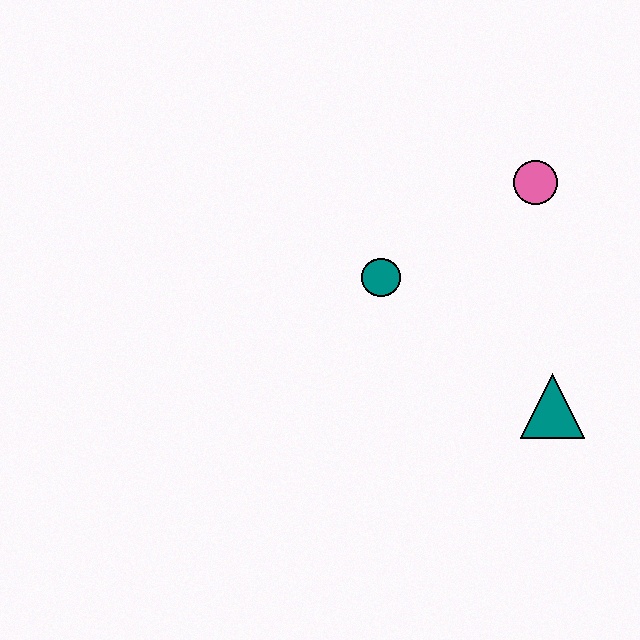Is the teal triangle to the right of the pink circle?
Yes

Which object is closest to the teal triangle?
The teal circle is closest to the teal triangle.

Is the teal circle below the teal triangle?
No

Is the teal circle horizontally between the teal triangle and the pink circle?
No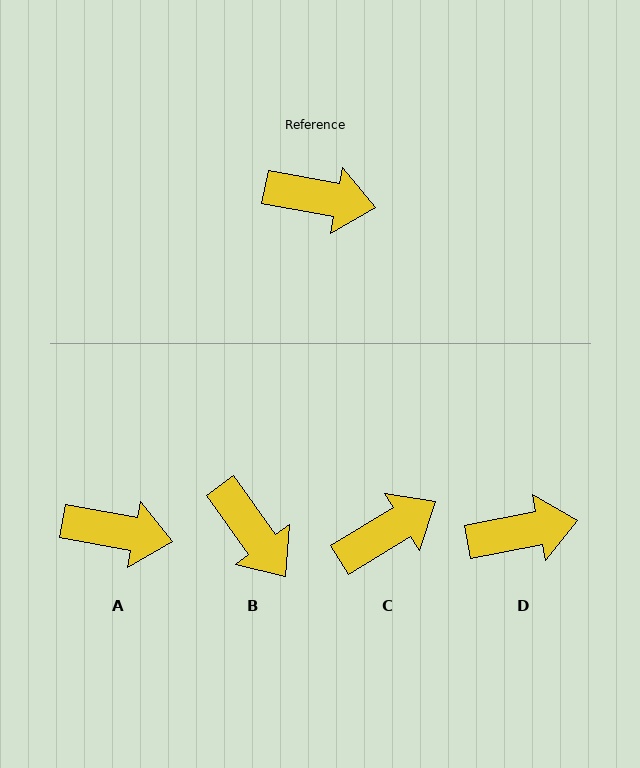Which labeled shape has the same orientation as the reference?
A.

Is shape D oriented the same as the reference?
No, it is off by about 22 degrees.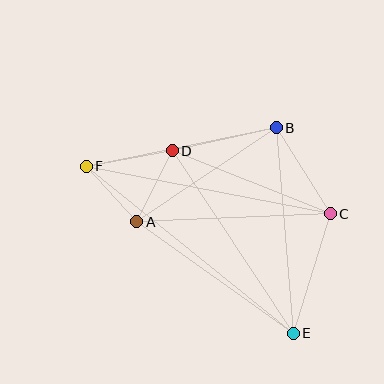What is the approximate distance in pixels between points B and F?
The distance between B and F is approximately 194 pixels.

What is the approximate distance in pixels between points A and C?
The distance between A and C is approximately 194 pixels.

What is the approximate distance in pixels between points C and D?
The distance between C and D is approximately 170 pixels.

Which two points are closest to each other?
Points A and F are closest to each other.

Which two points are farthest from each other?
Points E and F are farthest from each other.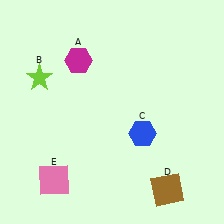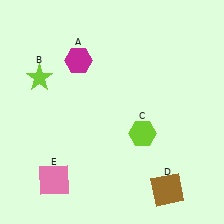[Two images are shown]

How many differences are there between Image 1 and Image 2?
There is 1 difference between the two images.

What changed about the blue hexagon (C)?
In Image 1, C is blue. In Image 2, it changed to lime.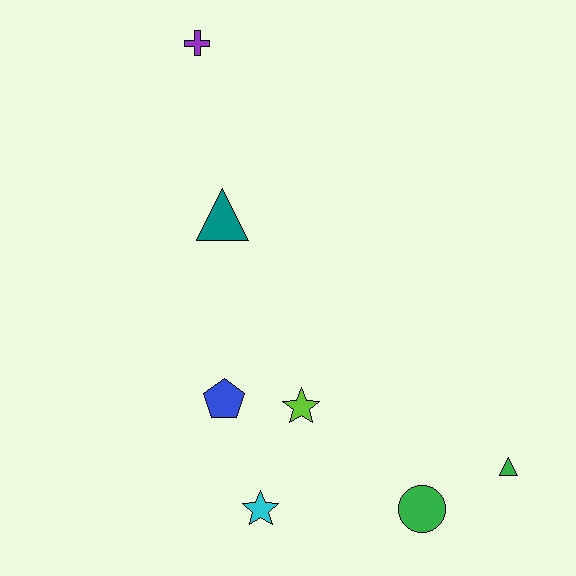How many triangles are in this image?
There are 2 triangles.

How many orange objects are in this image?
There are no orange objects.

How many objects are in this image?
There are 7 objects.